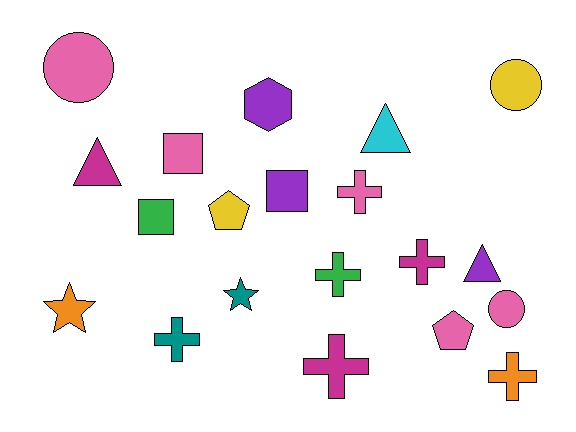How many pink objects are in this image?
There are 5 pink objects.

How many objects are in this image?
There are 20 objects.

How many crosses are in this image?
There are 6 crosses.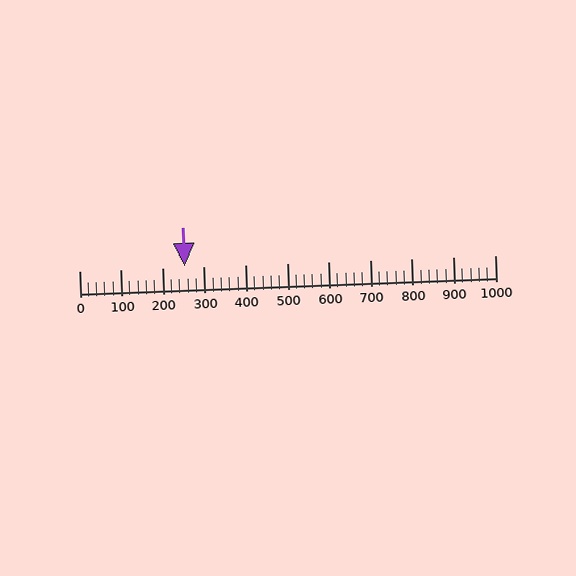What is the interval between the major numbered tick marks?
The major tick marks are spaced 100 units apart.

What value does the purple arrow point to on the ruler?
The purple arrow points to approximately 254.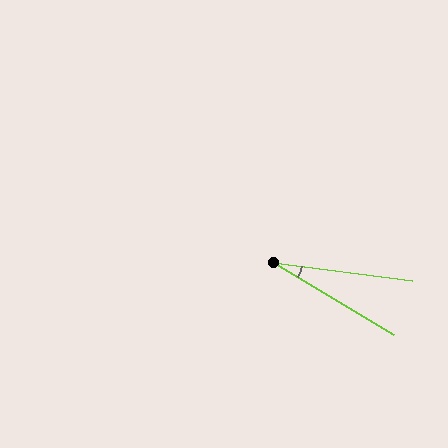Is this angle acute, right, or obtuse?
It is acute.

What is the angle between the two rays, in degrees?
Approximately 23 degrees.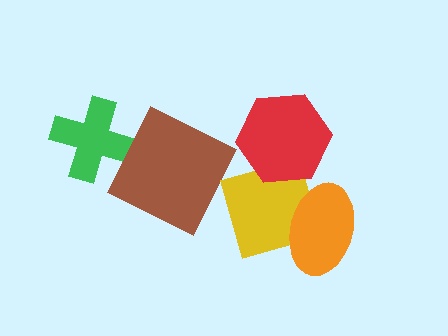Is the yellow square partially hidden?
Yes, it is partially covered by another shape.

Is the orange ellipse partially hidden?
No, no other shape covers it.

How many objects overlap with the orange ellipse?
1 object overlaps with the orange ellipse.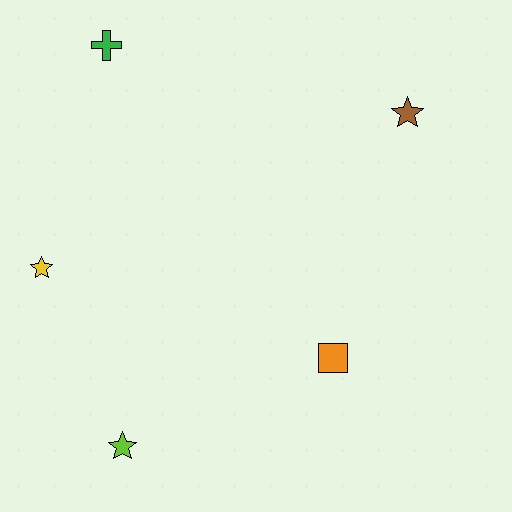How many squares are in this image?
There is 1 square.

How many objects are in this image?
There are 5 objects.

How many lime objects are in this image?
There is 1 lime object.